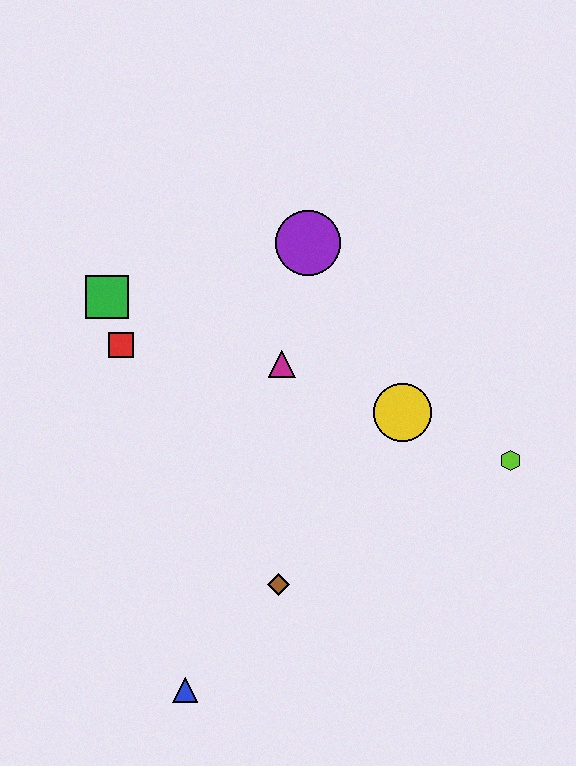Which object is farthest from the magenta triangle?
The blue triangle is farthest from the magenta triangle.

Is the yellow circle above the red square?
No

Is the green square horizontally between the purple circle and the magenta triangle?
No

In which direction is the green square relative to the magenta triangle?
The green square is to the left of the magenta triangle.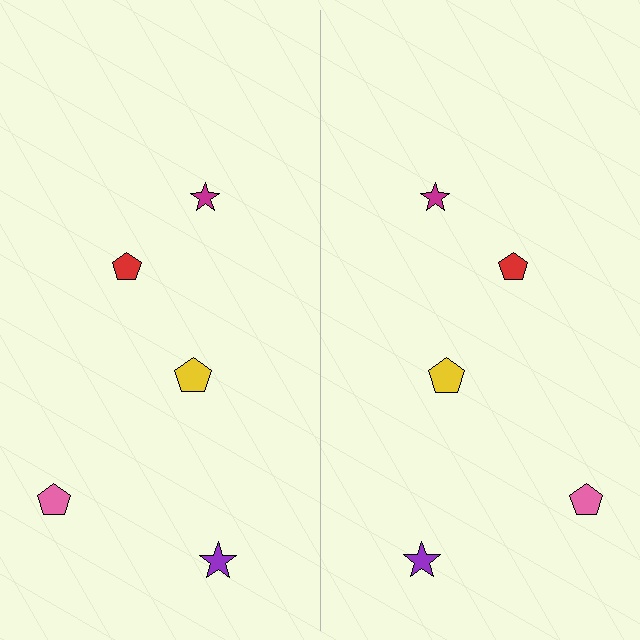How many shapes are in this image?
There are 10 shapes in this image.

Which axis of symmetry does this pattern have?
The pattern has a vertical axis of symmetry running through the center of the image.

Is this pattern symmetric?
Yes, this pattern has bilateral (reflection) symmetry.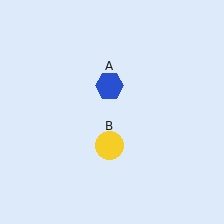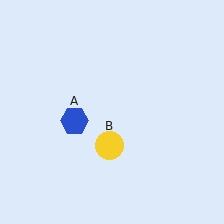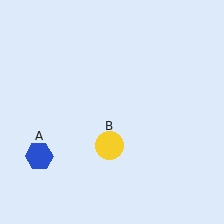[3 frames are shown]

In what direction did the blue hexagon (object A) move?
The blue hexagon (object A) moved down and to the left.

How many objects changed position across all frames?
1 object changed position: blue hexagon (object A).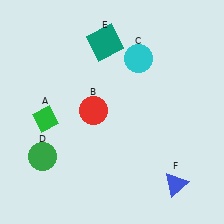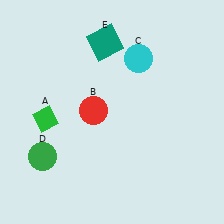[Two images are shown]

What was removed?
The blue triangle (F) was removed in Image 2.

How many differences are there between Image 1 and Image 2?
There is 1 difference between the two images.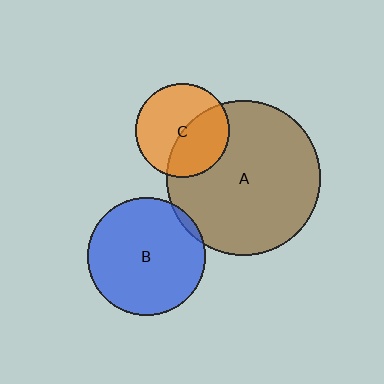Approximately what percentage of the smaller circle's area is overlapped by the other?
Approximately 5%.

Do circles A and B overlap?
Yes.